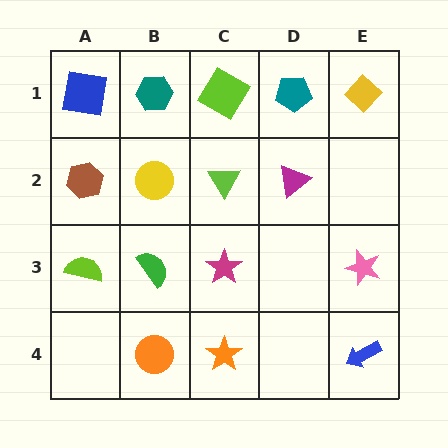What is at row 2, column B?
A yellow circle.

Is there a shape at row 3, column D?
No, that cell is empty.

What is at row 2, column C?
A lime triangle.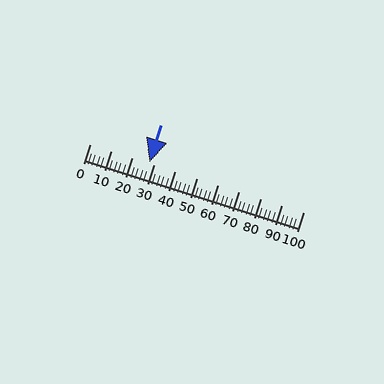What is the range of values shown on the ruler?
The ruler shows values from 0 to 100.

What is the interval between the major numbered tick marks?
The major tick marks are spaced 10 units apart.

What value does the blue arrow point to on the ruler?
The blue arrow points to approximately 28.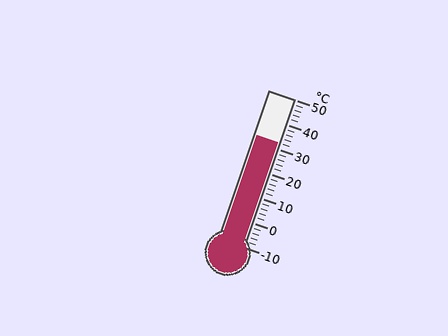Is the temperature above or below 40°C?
The temperature is below 40°C.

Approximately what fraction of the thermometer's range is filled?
The thermometer is filled to approximately 70% of its range.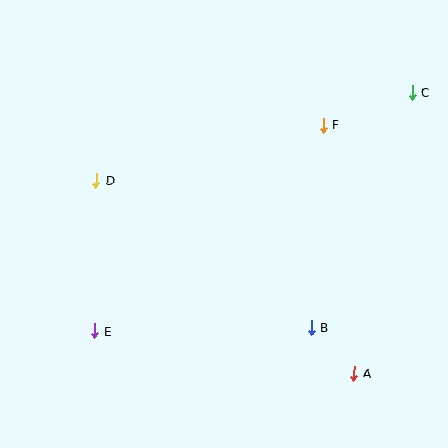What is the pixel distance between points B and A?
The distance between B and A is 62 pixels.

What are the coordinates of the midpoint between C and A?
The midpoint between C and A is at (383, 233).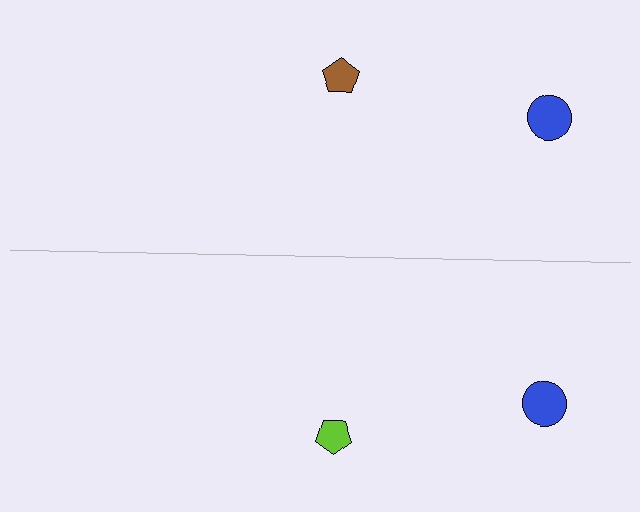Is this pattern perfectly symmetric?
No, the pattern is not perfectly symmetric. The lime pentagon on the bottom side breaks the symmetry — its mirror counterpart is brown.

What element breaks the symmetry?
The lime pentagon on the bottom side breaks the symmetry — its mirror counterpart is brown.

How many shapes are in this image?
There are 4 shapes in this image.